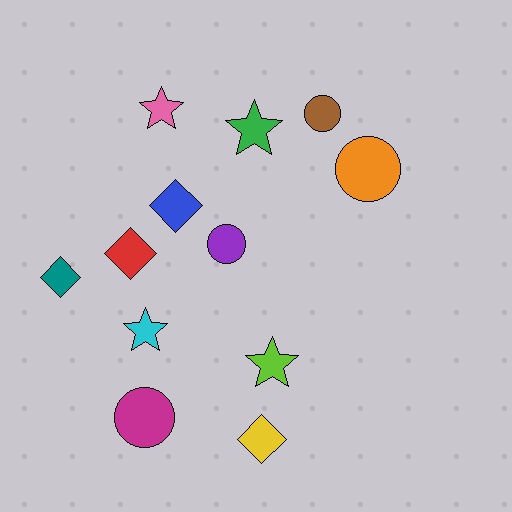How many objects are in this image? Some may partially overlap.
There are 12 objects.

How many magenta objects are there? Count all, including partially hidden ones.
There is 1 magenta object.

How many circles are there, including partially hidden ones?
There are 4 circles.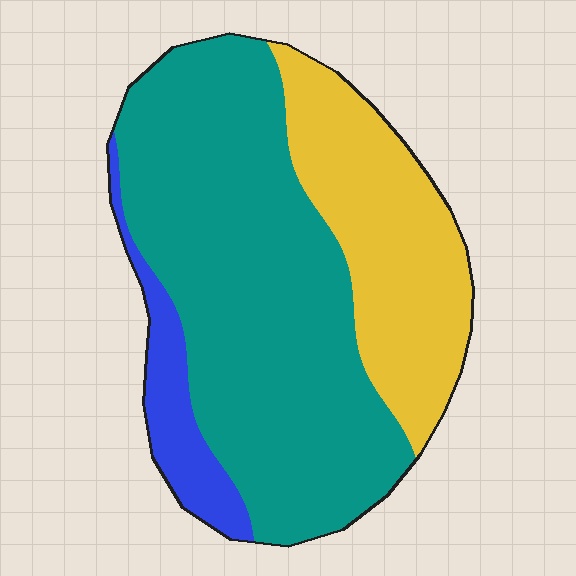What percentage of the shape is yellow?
Yellow covers about 30% of the shape.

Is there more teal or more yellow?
Teal.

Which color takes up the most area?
Teal, at roughly 60%.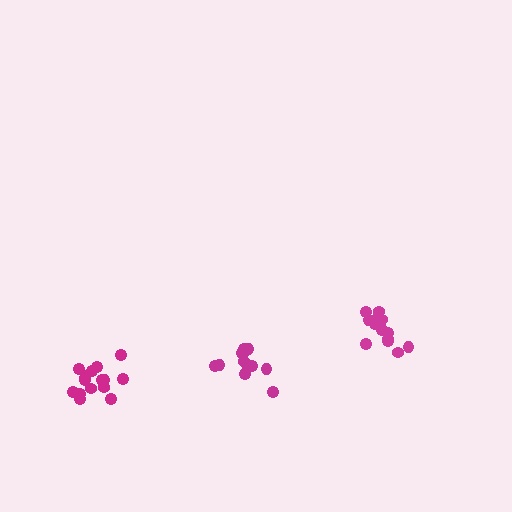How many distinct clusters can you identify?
There are 3 distinct clusters.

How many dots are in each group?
Group 1: 17 dots, Group 2: 14 dots, Group 3: 12 dots (43 total).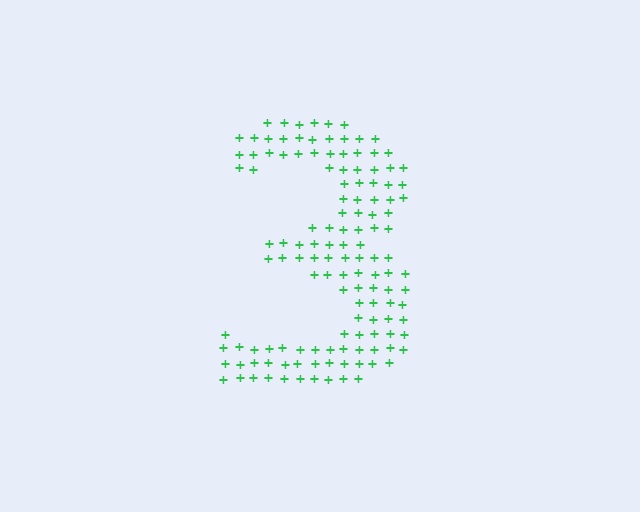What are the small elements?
The small elements are plus signs.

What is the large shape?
The large shape is the digit 3.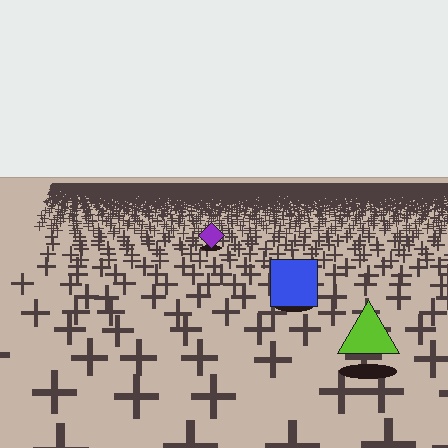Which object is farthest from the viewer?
The purple diamond is farthest from the viewer. It appears smaller and the ground texture around it is denser.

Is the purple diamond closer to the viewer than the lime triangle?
No. The lime triangle is closer — you can tell from the texture gradient: the ground texture is coarser near it.